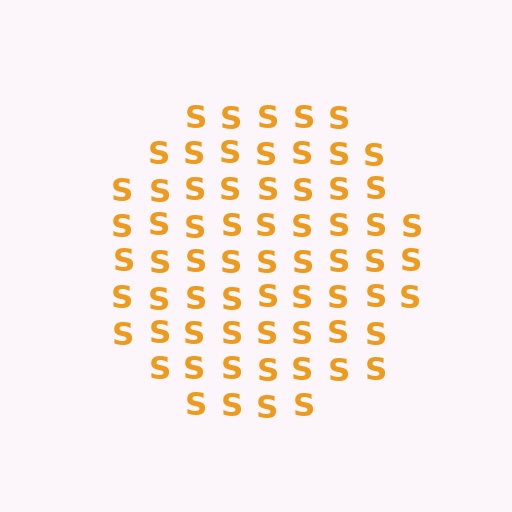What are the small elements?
The small elements are letter S's.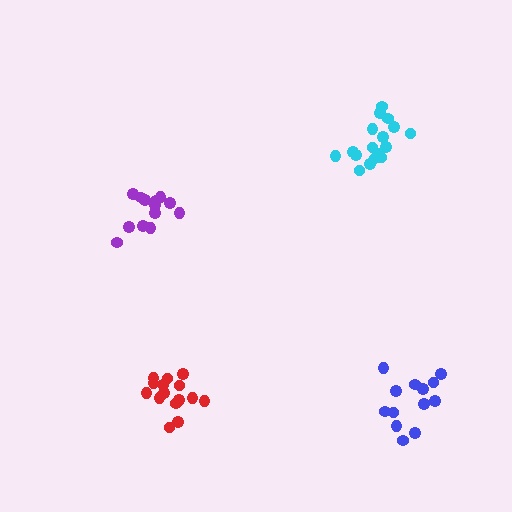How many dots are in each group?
Group 1: 17 dots, Group 2: 14 dots, Group 3: 13 dots, Group 4: 15 dots (59 total).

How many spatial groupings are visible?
There are 4 spatial groupings.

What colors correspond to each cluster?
The clusters are colored: cyan, purple, blue, red.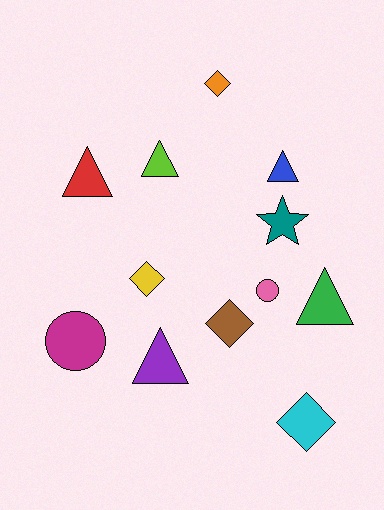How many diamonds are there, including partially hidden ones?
There are 4 diamonds.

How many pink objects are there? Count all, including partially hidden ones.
There is 1 pink object.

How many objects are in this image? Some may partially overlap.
There are 12 objects.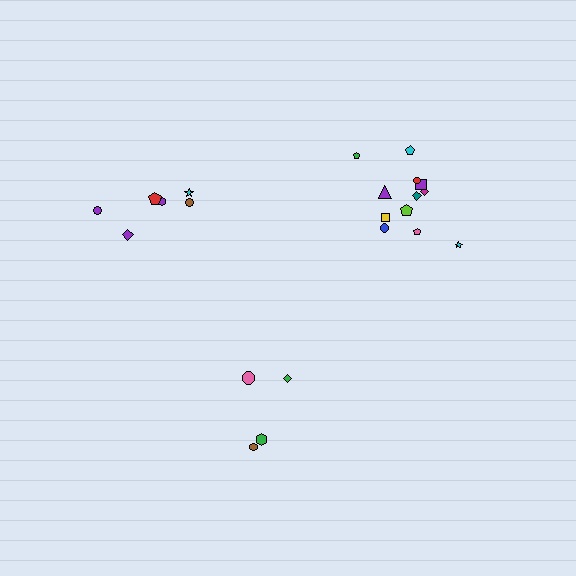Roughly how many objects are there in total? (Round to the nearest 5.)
Roughly 20 objects in total.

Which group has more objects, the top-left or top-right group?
The top-right group.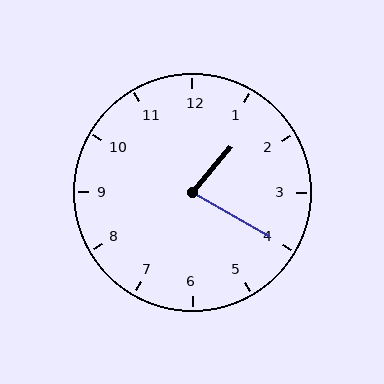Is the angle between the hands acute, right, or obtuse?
It is acute.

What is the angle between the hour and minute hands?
Approximately 80 degrees.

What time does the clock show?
1:20.